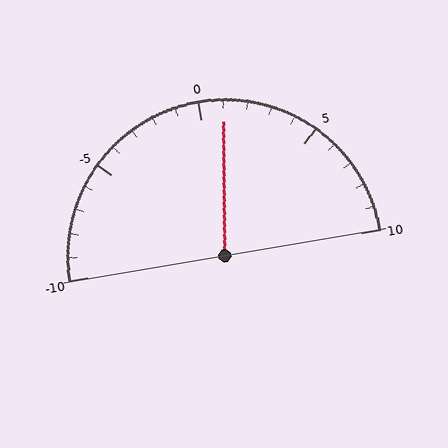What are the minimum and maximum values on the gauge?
The gauge ranges from -10 to 10.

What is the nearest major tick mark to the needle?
The nearest major tick mark is 0.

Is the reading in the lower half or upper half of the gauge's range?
The reading is in the upper half of the range (-10 to 10).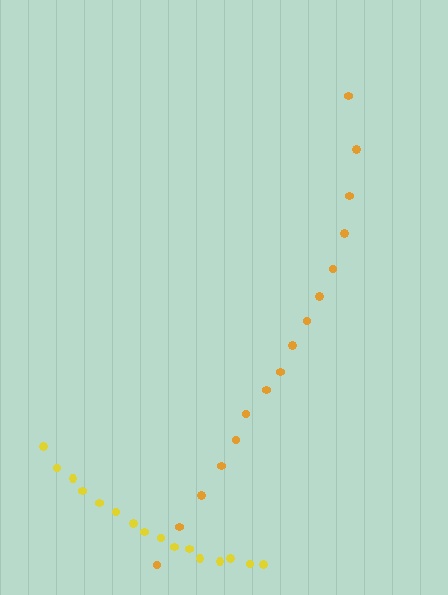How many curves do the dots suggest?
There are 2 distinct paths.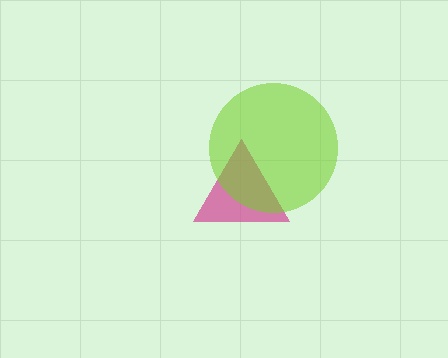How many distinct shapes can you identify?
There are 2 distinct shapes: a magenta triangle, a lime circle.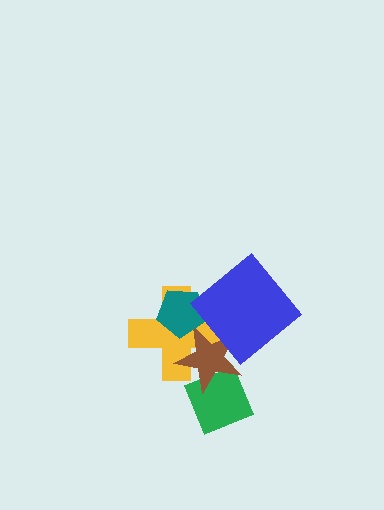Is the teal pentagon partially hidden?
No, no other shape covers it.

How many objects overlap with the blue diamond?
2 objects overlap with the blue diamond.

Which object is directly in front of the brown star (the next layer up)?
The teal pentagon is directly in front of the brown star.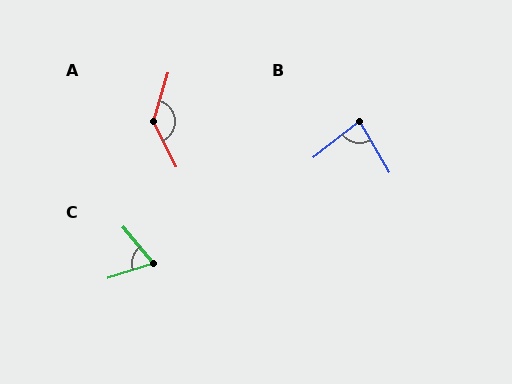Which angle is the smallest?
C, at approximately 68 degrees.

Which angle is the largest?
A, at approximately 137 degrees.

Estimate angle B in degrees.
Approximately 82 degrees.